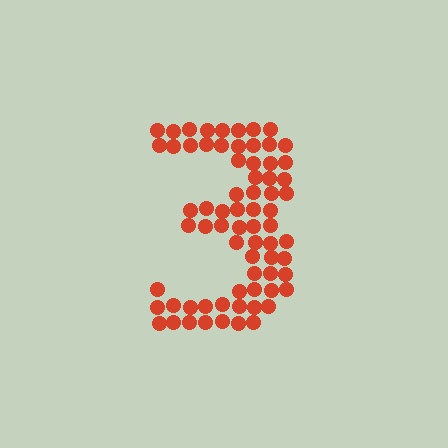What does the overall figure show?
The overall figure shows the digit 3.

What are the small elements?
The small elements are circles.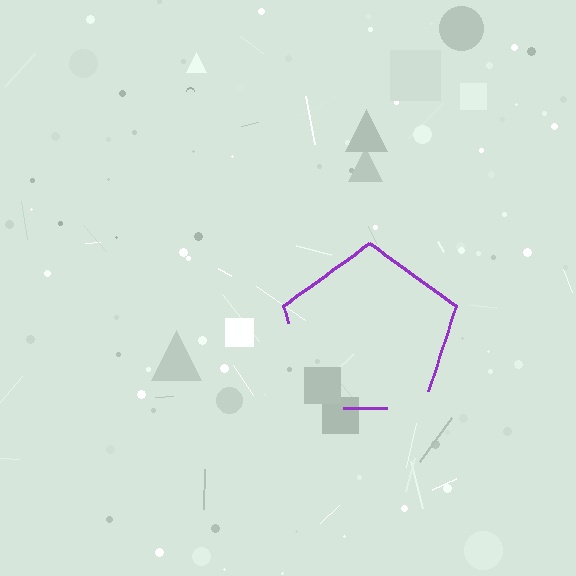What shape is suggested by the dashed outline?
The dashed outline suggests a pentagon.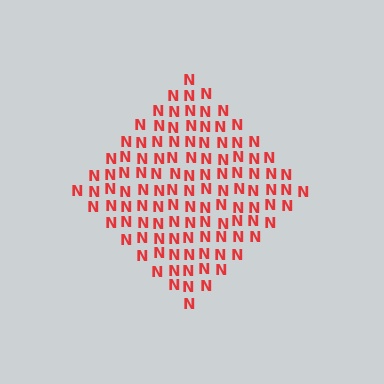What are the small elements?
The small elements are letter N's.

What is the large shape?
The large shape is a diamond.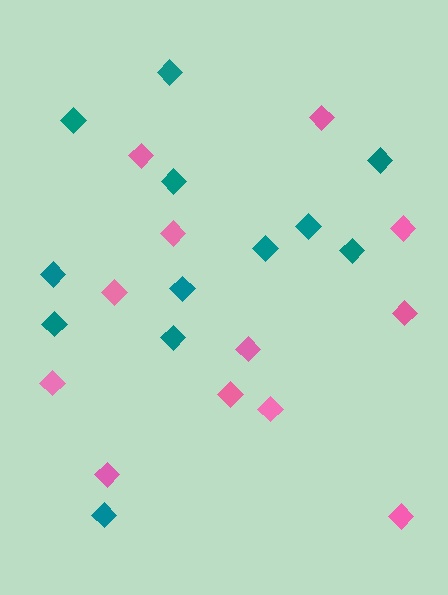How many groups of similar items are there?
There are 2 groups: one group of pink diamonds (12) and one group of teal diamonds (12).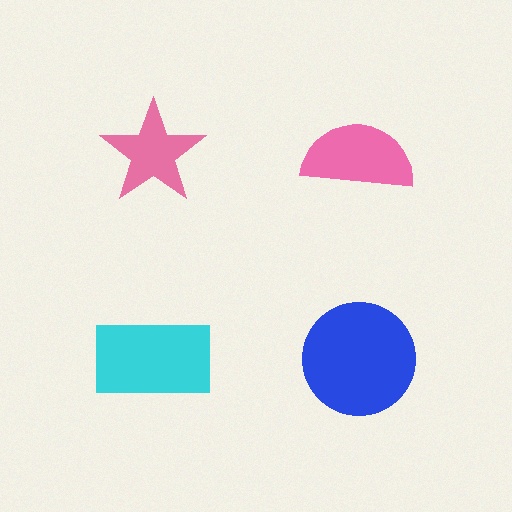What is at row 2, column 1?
A cyan rectangle.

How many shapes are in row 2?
2 shapes.